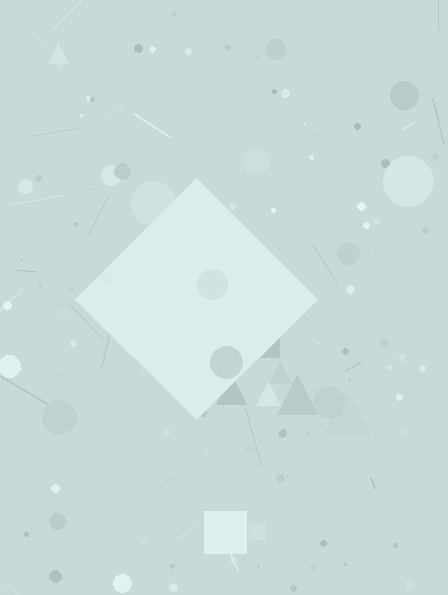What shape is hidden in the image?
A diamond is hidden in the image.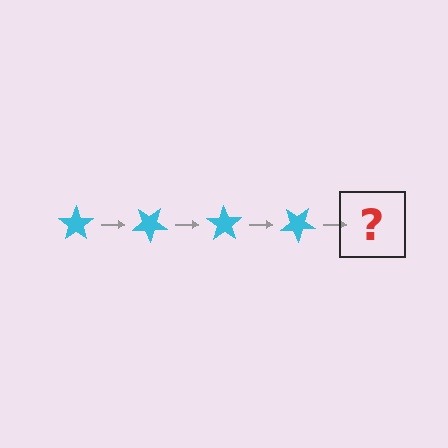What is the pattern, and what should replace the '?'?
The pattern is that the star rotates 35 degrees each step. The '?' should be a cyan star rotated 140 degrees.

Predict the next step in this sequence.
The next step is a cyan star rotated 140 degrees.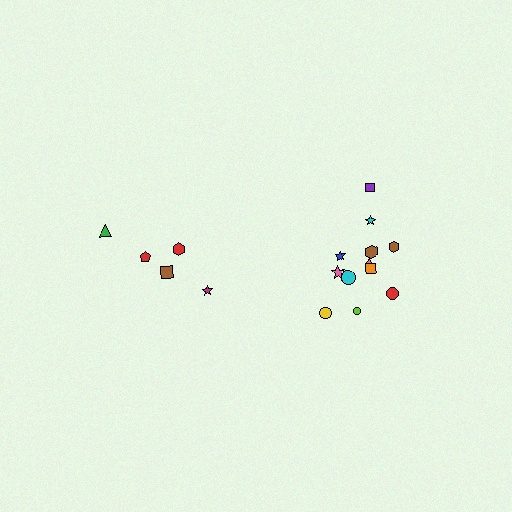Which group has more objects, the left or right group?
The right group.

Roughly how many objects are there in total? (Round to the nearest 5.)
Roughly 15 objects in total.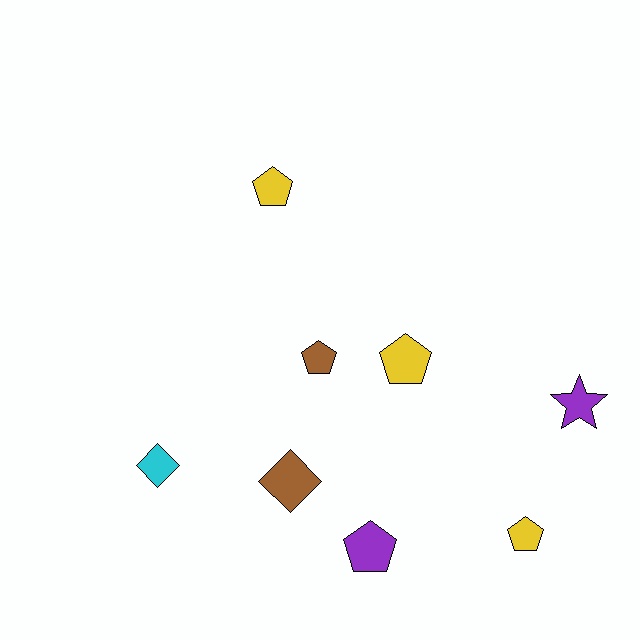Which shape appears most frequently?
Pentagon, with 5 objects.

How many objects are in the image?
There are 8 objects.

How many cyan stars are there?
There are no cyan stars.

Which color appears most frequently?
Yellow, with 3 objects.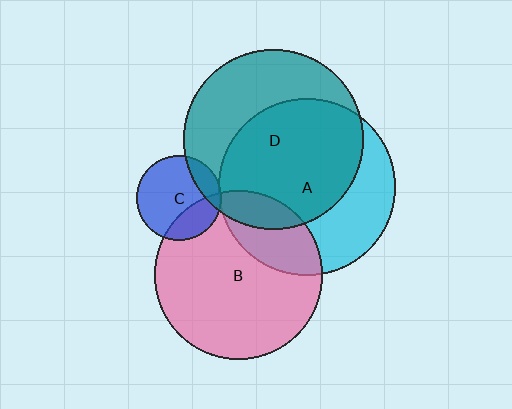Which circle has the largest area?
Circle D (teal).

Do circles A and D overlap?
Yes.